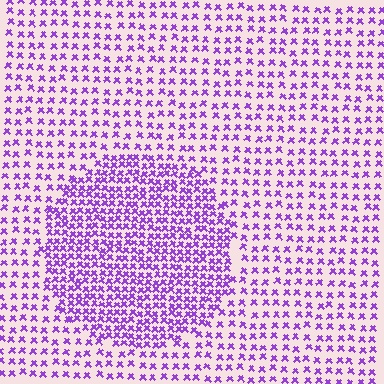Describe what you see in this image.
The image contains small purple elements arranged at two different densities. A circle-shaped region is visible where the elements are more densely packed than the surrounding area.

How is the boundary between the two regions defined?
The boundary is defined by a change in element density (approximately 2.0x ratio). All elements are the same color, size, and shape.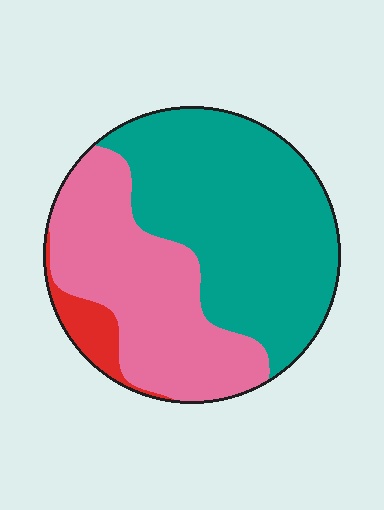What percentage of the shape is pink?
Pink takes up about two fifths (2/5) of the shape.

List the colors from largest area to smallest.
From largest to smallest: teal, pink, red.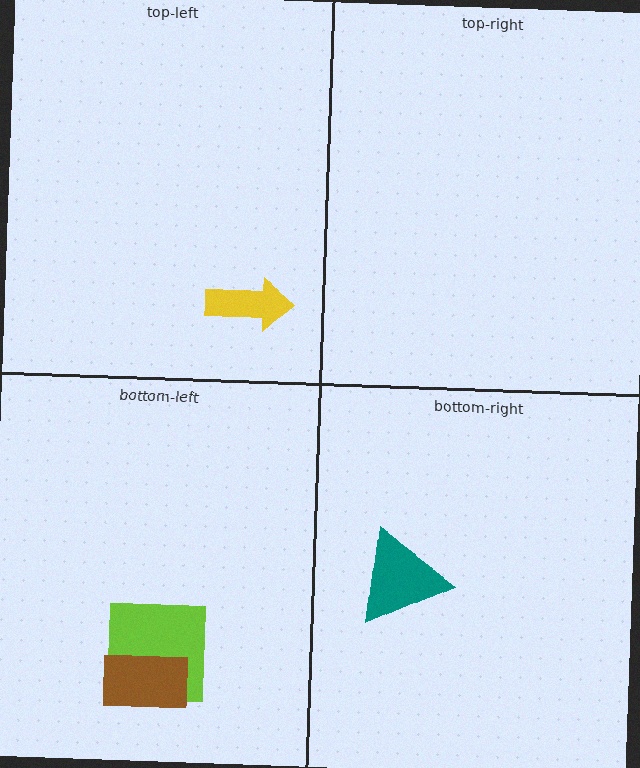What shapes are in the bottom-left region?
The lime square, the brown rectangle.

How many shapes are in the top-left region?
1.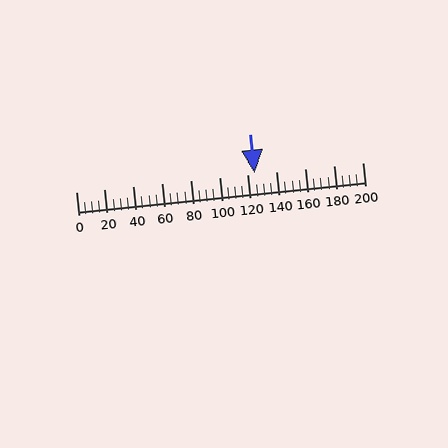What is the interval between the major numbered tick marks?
The major tick marks are spaced 20 units apart.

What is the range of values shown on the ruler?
The ruler shows values from 0 to 200.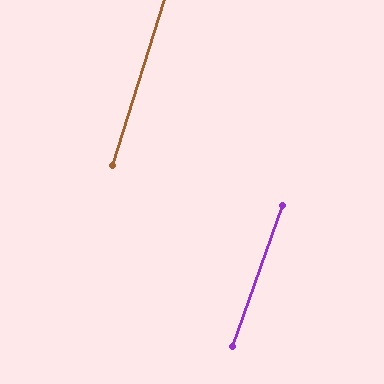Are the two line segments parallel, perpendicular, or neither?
Parallel — their directions differ by only 1.8°.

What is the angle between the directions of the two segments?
Approximately 2 degrees.